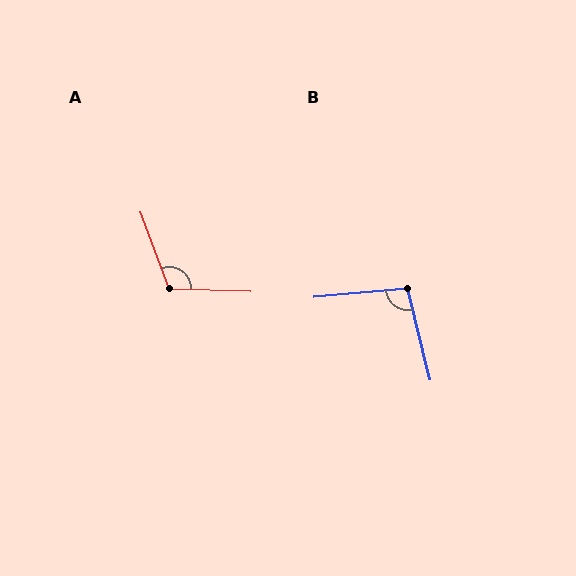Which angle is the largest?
A, at approximately 112 degrees.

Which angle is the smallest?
B, at approximately 99 degrees.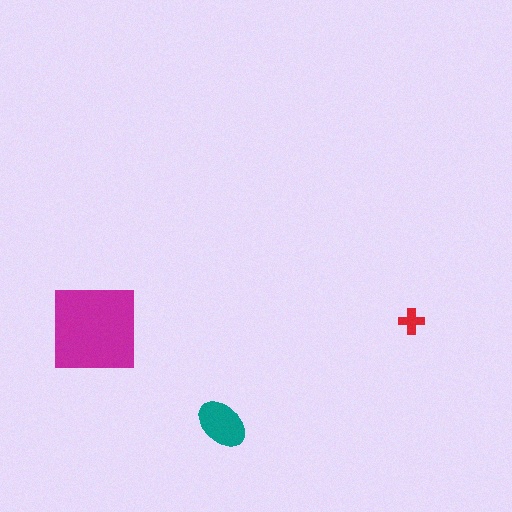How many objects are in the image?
There are 3 objects in the image.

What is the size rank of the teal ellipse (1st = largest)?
2nd.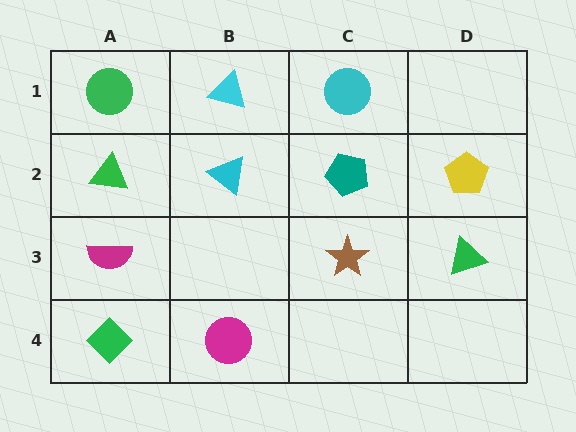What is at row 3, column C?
A brown star.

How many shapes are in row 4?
2 shapes.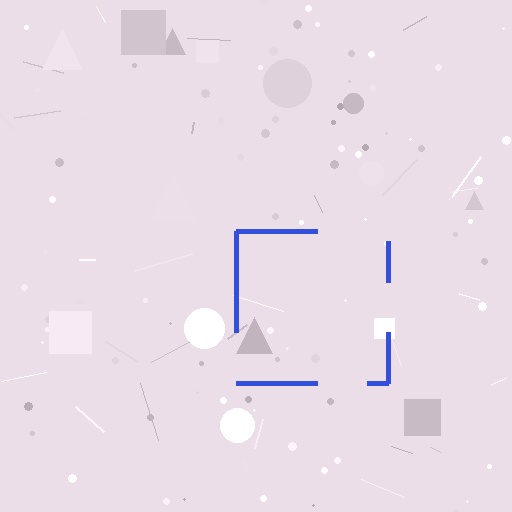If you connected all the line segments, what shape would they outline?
They would outline a square.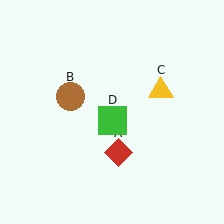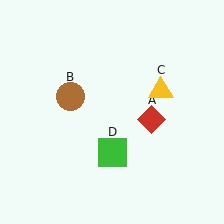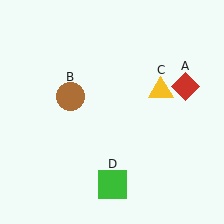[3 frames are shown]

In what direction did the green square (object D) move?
The green square (object D) moved down.